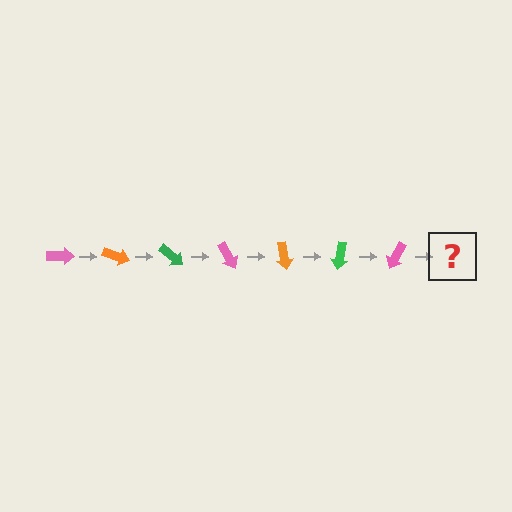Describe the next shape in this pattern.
It should be an orange arrow, rotated 140 degrees from the start.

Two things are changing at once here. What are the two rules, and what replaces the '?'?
The two rules are that it rotates 20 degrees each step and the color cycles through pink, orange, and green. The '?' should be an orange arrow, rotated 140 degrees from the start.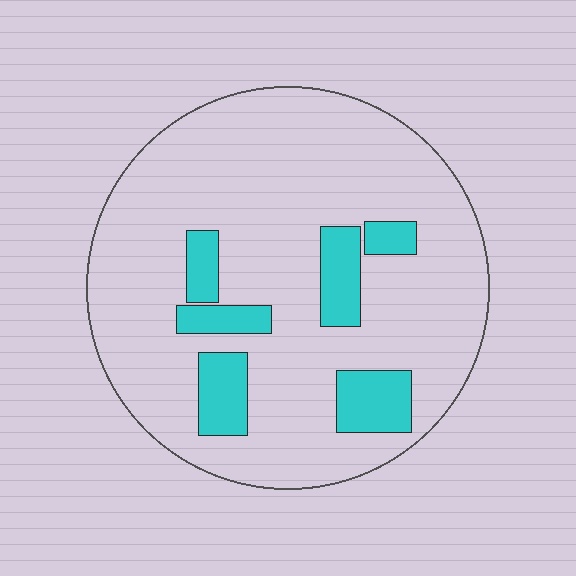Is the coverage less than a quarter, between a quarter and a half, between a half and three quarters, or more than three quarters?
Less than a quarter.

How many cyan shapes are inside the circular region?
6.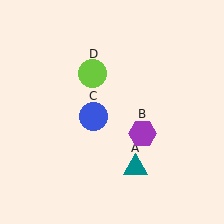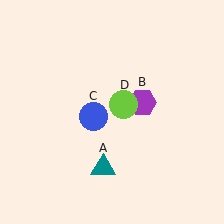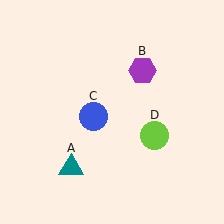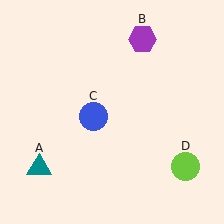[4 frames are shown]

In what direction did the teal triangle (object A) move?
The teal triangle (object A) moved left.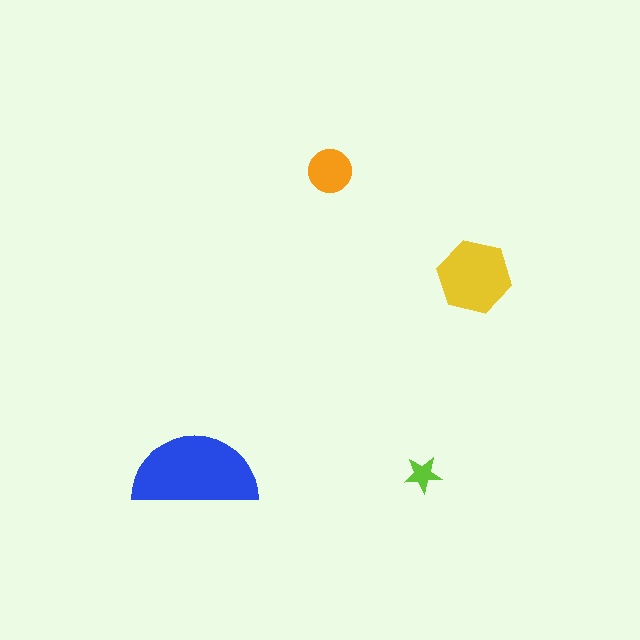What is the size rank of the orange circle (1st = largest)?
3rd.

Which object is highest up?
The orange circle is topmost.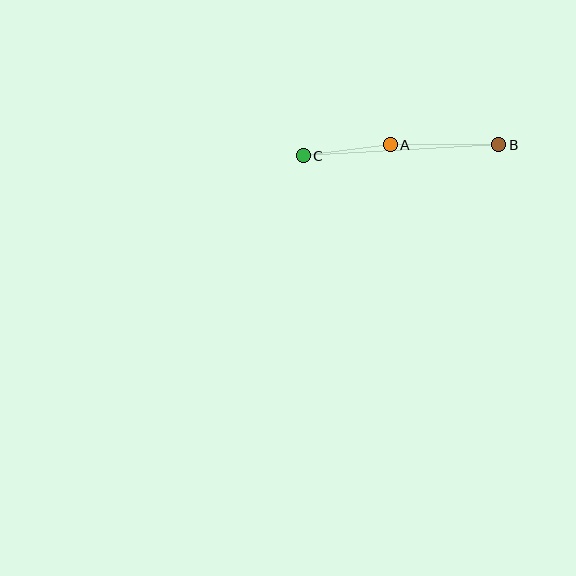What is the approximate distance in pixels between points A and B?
The distance between A and B is approximately 109 pixels.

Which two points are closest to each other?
Points A and C are closest to each other.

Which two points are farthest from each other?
Points B and C are farthest from each other.